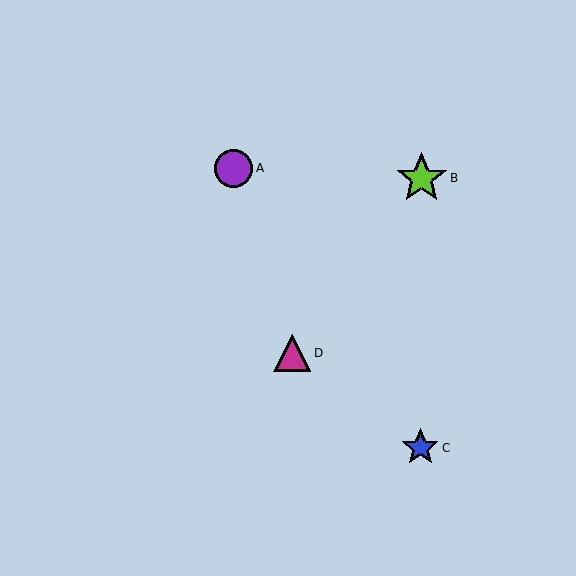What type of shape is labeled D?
Shape D is a magenta triangle.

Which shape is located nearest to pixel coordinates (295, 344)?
The magenta triangle (labeled D) at (292, 353) is nearest to that location.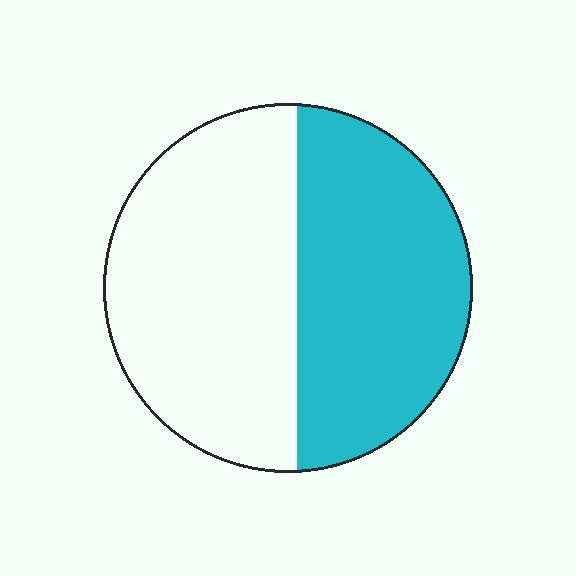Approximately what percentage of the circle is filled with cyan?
Approximately 45%.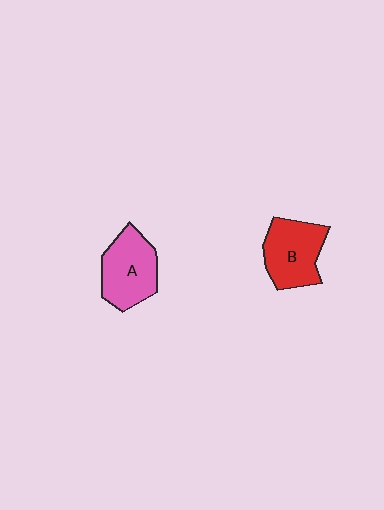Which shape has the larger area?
Shape A (pink).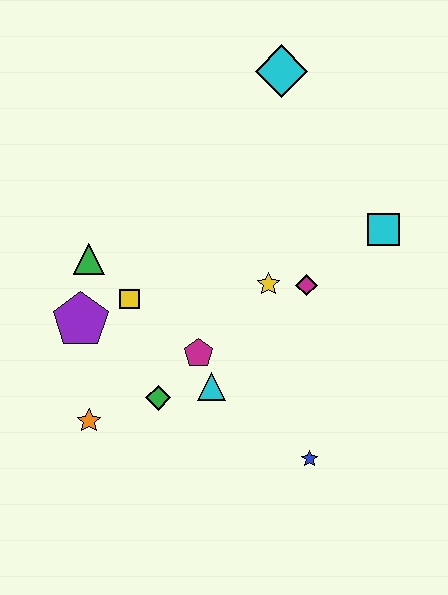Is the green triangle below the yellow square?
No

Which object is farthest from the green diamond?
The cyan diamond is farthest from the green diamond.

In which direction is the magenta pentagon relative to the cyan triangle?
The magenta pentagon is above the cyan triangle.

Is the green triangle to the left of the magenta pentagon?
Yes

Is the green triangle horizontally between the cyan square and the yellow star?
No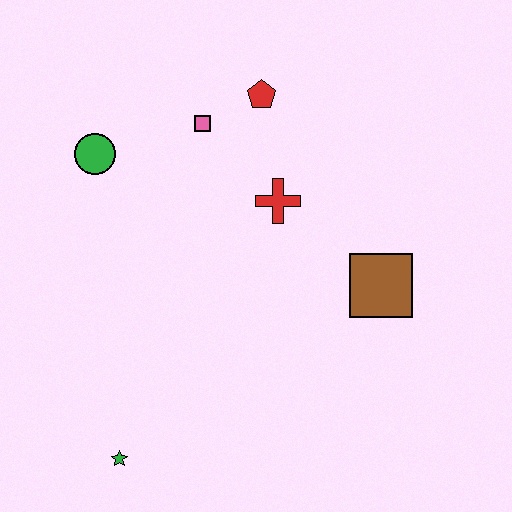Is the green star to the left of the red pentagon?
Yes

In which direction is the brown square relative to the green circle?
The brown square is to the right of the green circle.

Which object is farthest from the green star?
The red pentagon is farthest from the green star.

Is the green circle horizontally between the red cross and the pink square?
No